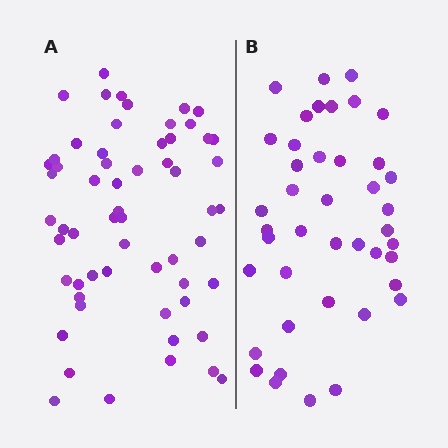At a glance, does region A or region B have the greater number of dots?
Region A (the left region) has more dots.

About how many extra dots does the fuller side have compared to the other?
Region A has approximately 15 more dots than region B.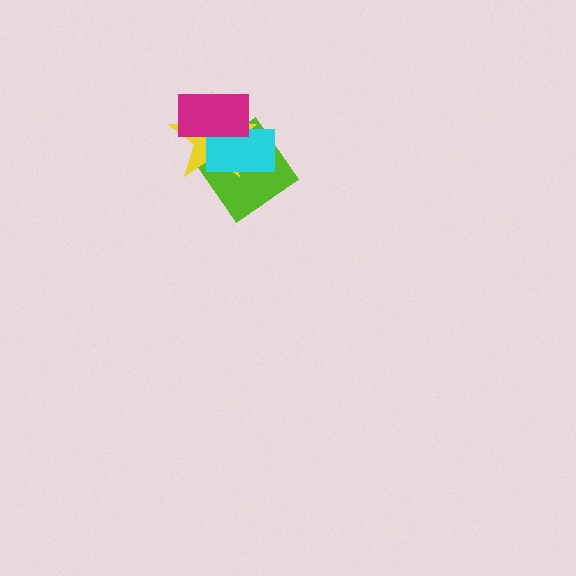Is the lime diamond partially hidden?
Yes, it is partially covered by another shape.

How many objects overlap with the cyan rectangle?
3 objects overlap with the cyan rectangle.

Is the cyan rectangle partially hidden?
Yes, it is partially covered by another shape.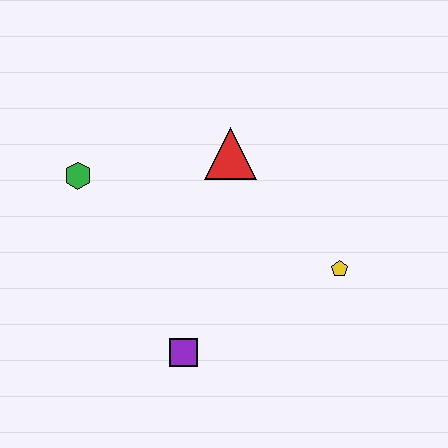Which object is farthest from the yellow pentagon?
The green hexagon is farthest from the yellow pentagon.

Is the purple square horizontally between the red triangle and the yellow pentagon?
No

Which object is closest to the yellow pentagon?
The red triangle is closest to the yellow pentagon.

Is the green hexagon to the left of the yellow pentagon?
Yes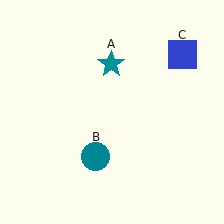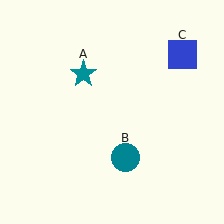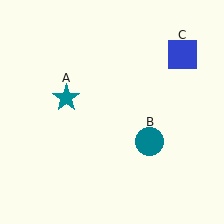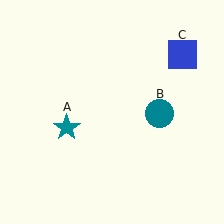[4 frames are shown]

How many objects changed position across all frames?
2 objects changed position: teal star (object A), teal circle (object B).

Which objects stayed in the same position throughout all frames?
Blue square (object C) remained stationary.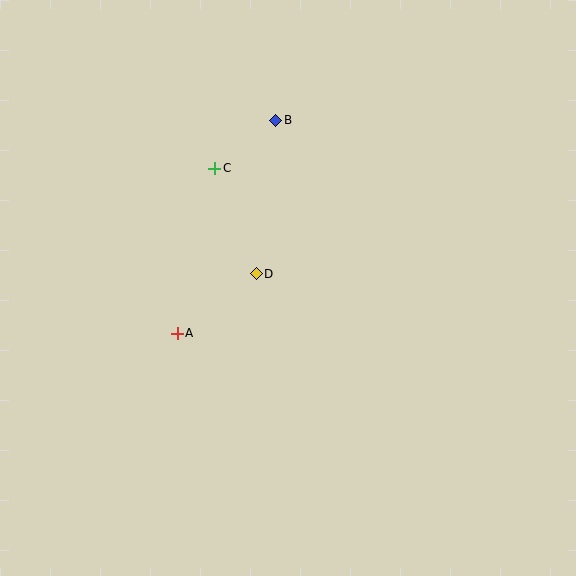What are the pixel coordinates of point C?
Point C is at (215, 168).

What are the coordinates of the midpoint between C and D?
The midpoint between C and D is at (235, 221).